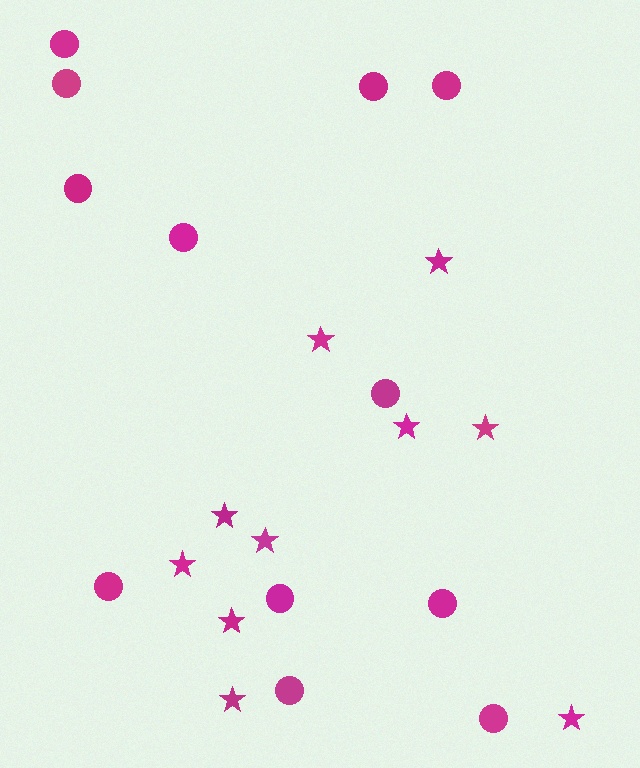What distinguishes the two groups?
There are 2 groups: one group of circles (12) and one group of stars (10).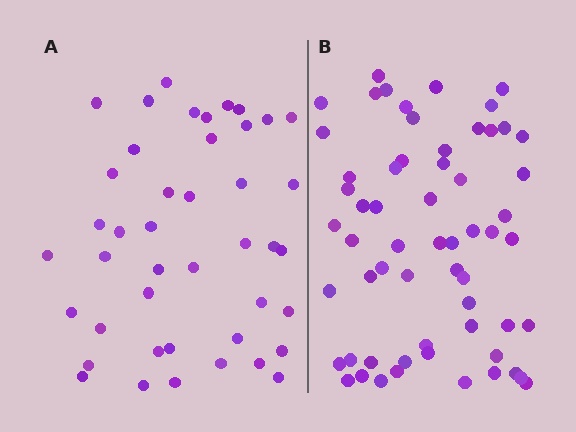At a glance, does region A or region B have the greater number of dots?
Region B (the right region) has more dots.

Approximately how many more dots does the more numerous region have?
Region B has approximately 15 more dots than region A.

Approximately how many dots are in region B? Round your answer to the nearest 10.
About 60 dots.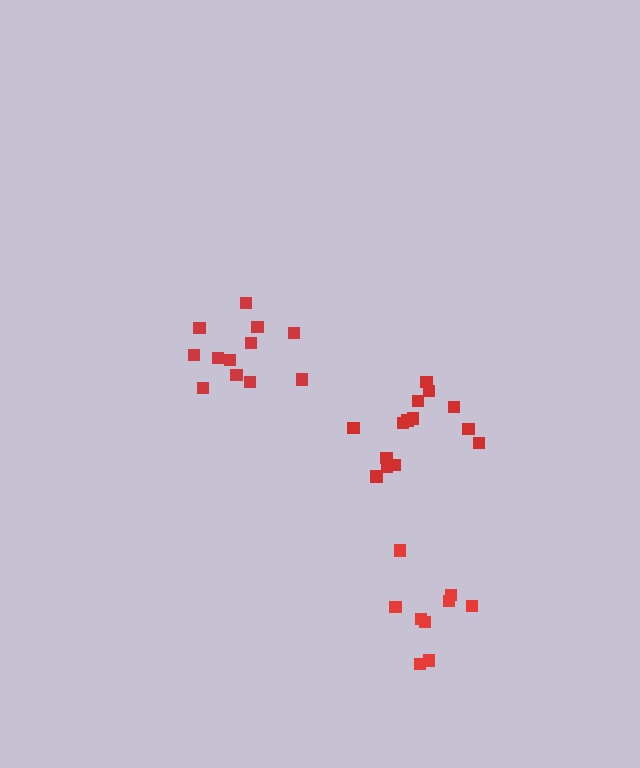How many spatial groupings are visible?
There are 3 spatial groupings.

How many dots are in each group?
Group 1: 14 dots, Group 2: 9 dots, Group 3: 12 dots (35 total).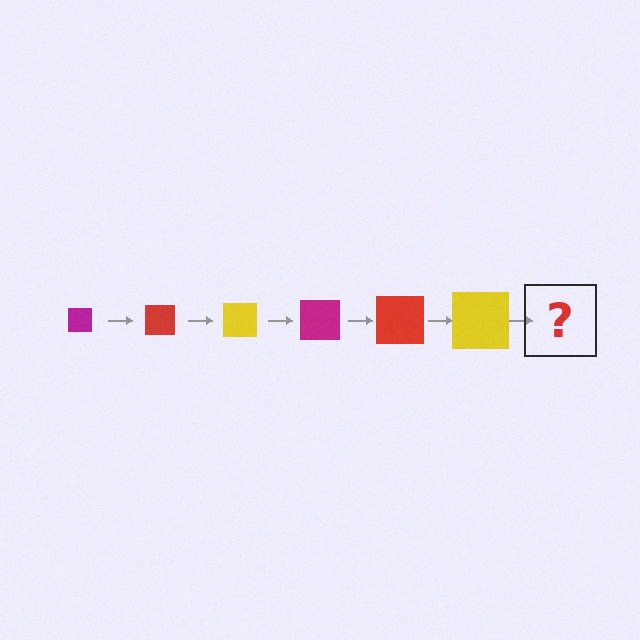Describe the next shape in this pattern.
It should be a magenta square, larger than the previous one.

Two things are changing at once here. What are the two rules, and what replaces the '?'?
The two rules are that the square grows larger each step and the color cycles through magenta, red, and yellow. The '?' should be a magenta square, larger than the previous one.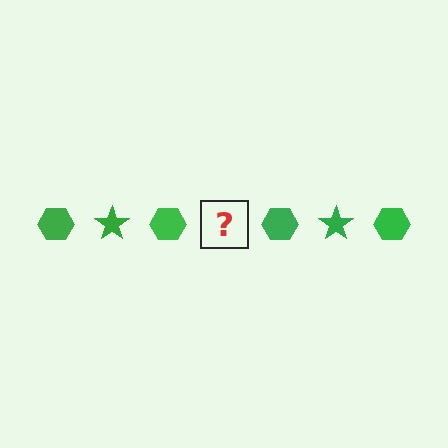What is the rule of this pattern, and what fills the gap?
The rule is that the pattern cycles through hexagon, star shapes in green. The gap should be filled with a green star.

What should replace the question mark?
The question mark should be replaced with a green star.